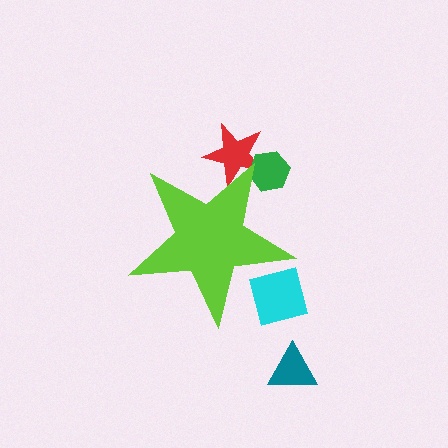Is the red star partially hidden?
Yes, the red star is partially hidden behind the lime star.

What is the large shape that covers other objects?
A lime star.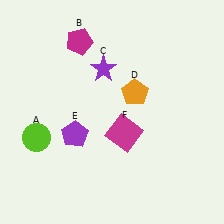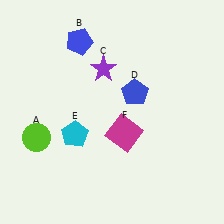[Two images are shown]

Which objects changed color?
B changed from magenta to blue. D changed from orange to blue. E changed from purple to cyan.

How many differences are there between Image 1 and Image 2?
There are 3 differences between the two images.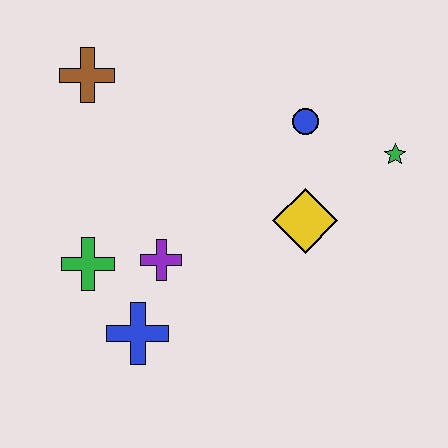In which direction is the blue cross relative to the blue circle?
The blue cross is below the blue circle.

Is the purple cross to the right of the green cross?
Yes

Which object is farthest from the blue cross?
The green star is farthest from the blue cross.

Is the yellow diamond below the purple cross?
No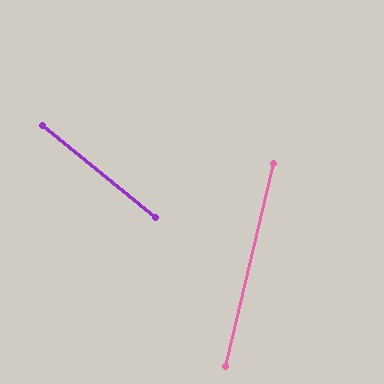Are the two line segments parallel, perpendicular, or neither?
Neither parallel nor perpendicular — they differ by about 64°.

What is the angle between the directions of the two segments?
Approximately 64 degrees.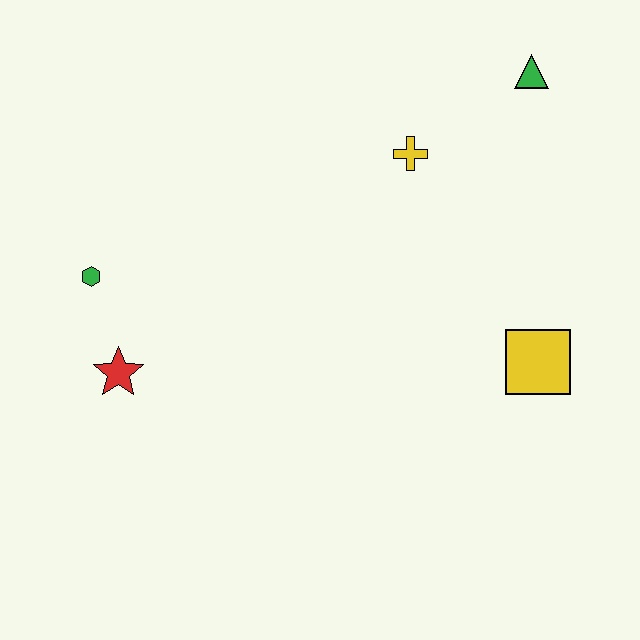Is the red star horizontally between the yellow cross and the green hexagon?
Yes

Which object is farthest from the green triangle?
The red star is farthest from the green triangle.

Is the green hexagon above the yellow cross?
No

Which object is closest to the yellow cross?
The green triangle is closest to the yellow cross.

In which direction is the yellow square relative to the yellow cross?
The yellow square is below the yellow cross.